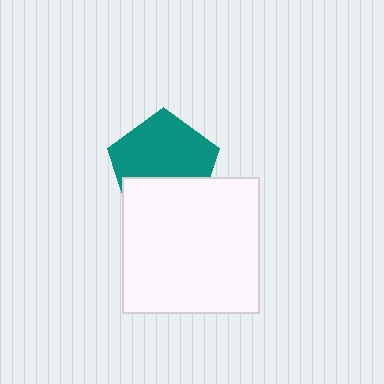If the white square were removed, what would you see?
You would see the complete teal pentagon.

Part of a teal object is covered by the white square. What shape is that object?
It is a pentagon.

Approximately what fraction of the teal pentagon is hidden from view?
Roughly 35% of the teal pentagon is hidden behind the white square.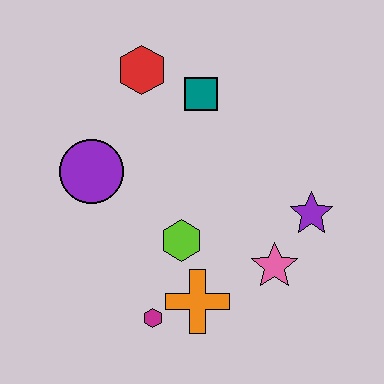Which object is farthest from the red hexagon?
The magenta hexagon is farthest from the red hexagon.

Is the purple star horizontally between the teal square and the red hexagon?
No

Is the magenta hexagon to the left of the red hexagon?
No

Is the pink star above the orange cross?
Yes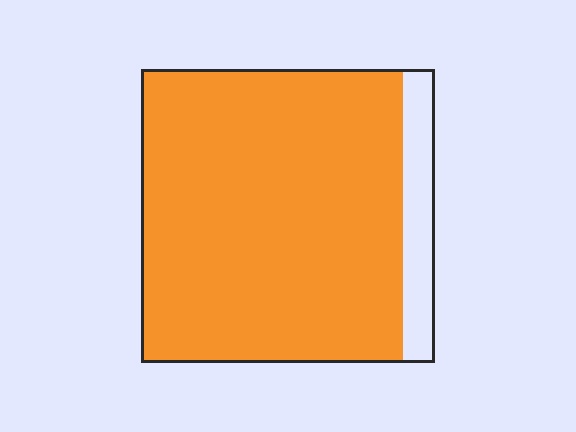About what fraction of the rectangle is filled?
About nine tenths (9/10).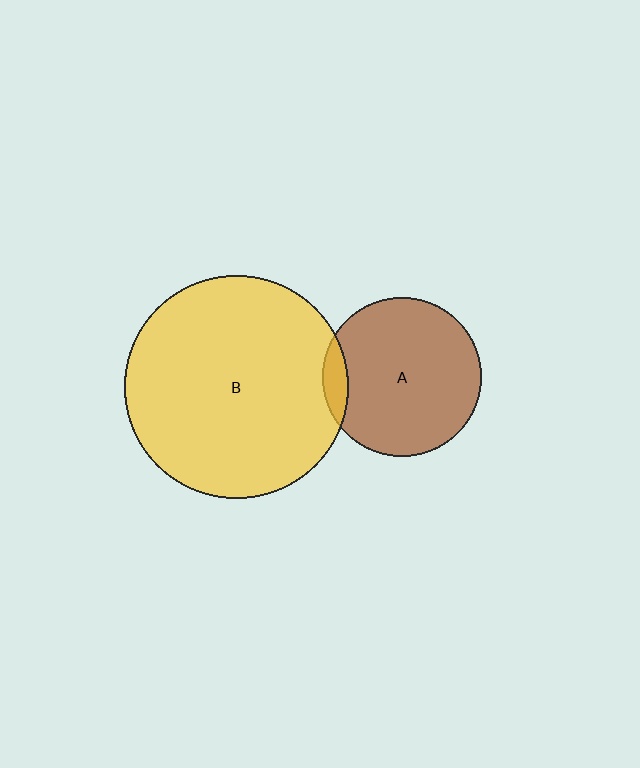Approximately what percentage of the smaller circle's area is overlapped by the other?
Approximately 10%.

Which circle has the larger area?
Circle B (yellow).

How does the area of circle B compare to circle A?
Approximately 2.0 times.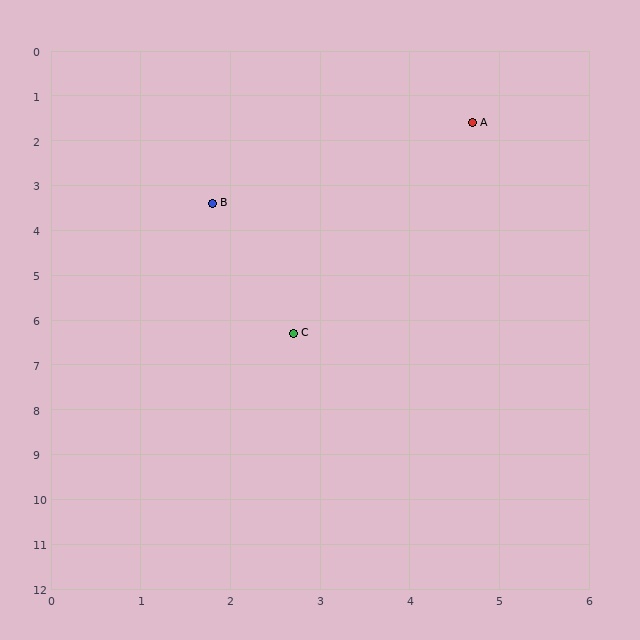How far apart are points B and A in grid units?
Points B and A are about 3.4 grid units apart.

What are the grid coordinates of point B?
Point B is at approximately (1.8, 3.4).